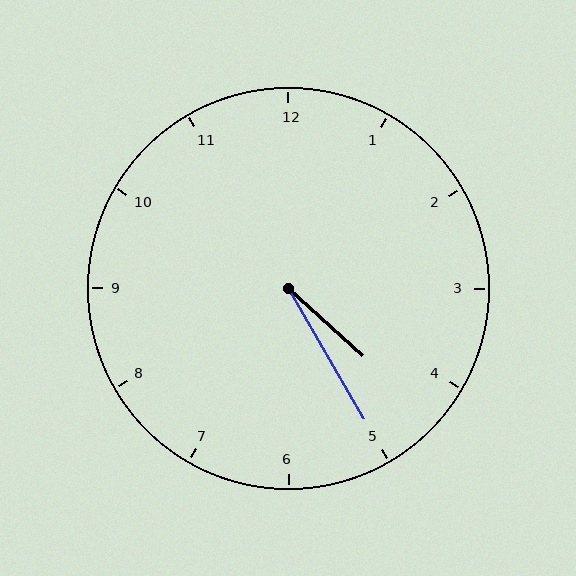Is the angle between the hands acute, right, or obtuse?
It is acute.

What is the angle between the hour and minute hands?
Approximately 18 degrees.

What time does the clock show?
4:25.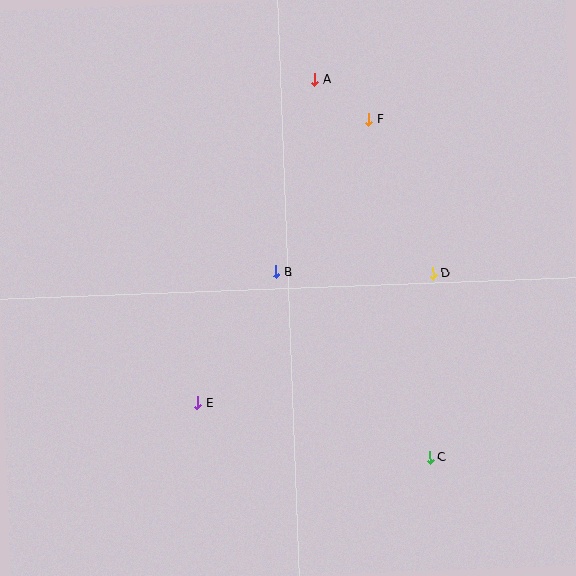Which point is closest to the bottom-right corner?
Point C is closest to the bottom-right corner.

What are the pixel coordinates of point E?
Point E is at (198, 403).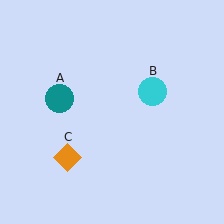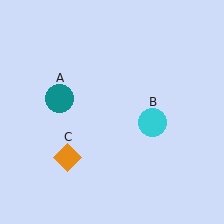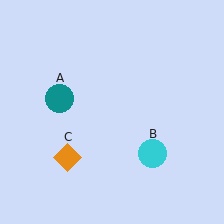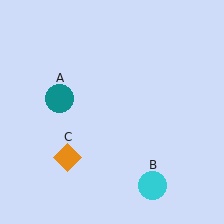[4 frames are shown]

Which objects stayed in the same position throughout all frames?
Teal circle (object A) and orange diamond (object C) remained stationary.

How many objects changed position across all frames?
1 object changed position: cyan circle (object B).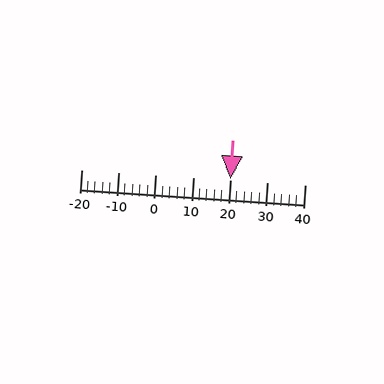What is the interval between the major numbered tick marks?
The major tick marks are spaced 10 units apart.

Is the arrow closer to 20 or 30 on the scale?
The arrow is closer to 20.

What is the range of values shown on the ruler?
The ruler shows values from -20 to 40.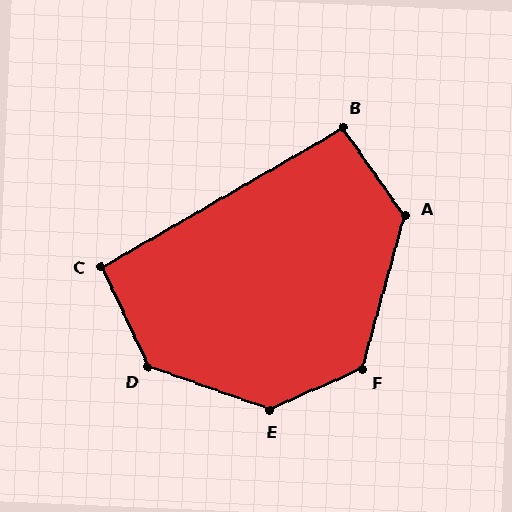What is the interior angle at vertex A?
Approximately 129 degrees (obtuse).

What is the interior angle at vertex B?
Approximately 95 degrees (obtuse).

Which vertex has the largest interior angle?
E, at approximately 136 degrees.